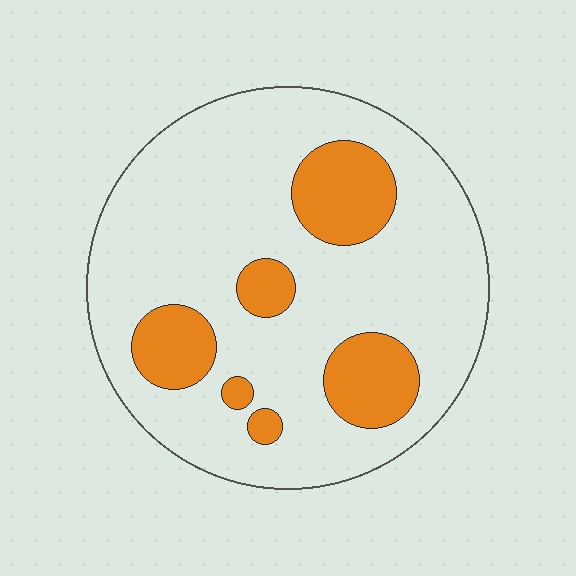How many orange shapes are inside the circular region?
6.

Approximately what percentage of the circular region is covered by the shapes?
Approximately 20%.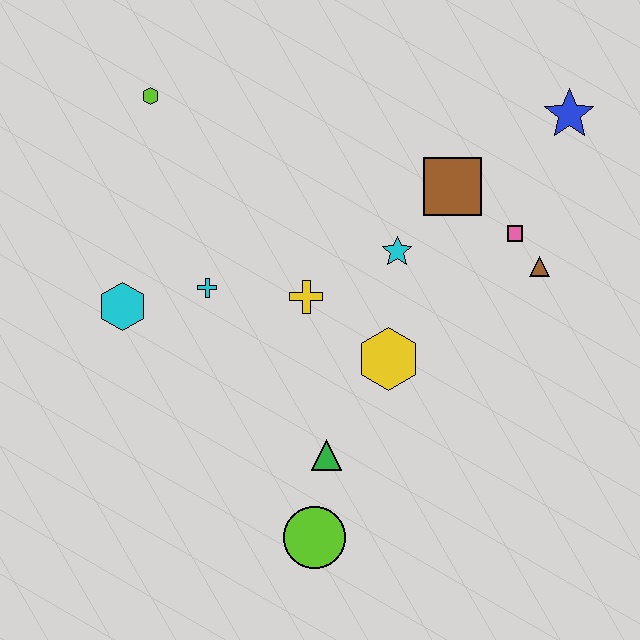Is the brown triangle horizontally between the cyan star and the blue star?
Yes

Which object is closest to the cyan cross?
The cyan hexagon is closest to the cyan cross.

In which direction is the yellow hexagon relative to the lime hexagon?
The yellow hexagon is below the lime hexagon.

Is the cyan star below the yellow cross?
No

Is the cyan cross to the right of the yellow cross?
No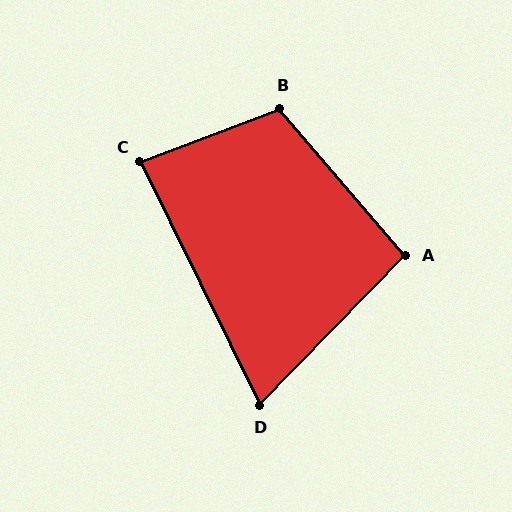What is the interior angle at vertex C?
Approximately 85 degrees (acute).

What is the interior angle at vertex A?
Approximately 95 degrees (obtuse).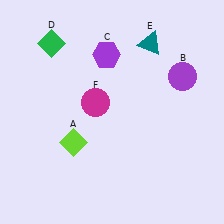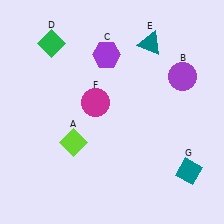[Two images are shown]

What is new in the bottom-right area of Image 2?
A teal diamond (G) was added in the bottom-right area of Image 2.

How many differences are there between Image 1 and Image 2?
There is 1 difference between the two images.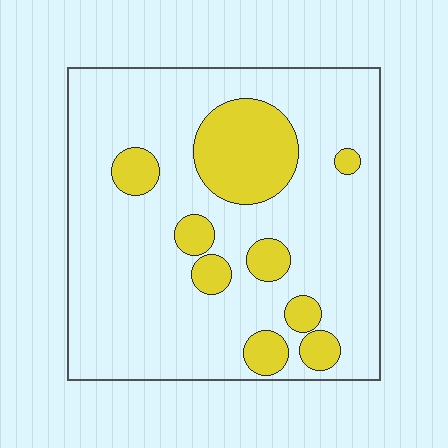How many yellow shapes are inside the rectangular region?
9.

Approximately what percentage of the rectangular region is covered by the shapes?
Approximately 20%.